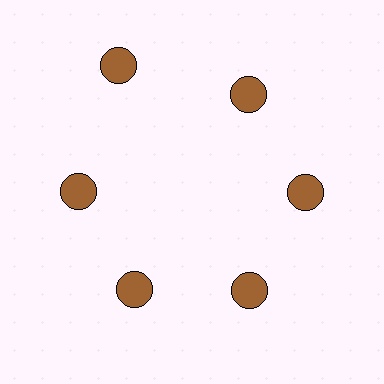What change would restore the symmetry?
The symmetry would be restored by moving it inward, back onto the ring so that all 6 circles sit at equal angles and equal distance from the center.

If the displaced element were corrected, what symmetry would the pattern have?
It would have 6-fold rotational symmetry — the pattern would map onto itself every 60 degrees.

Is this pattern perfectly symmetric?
No. The 6 brown circles are arranged in a ring, but one element near the 11 o'clock position is pushed outward from the center, breaking the 6-fold rotational symmetry.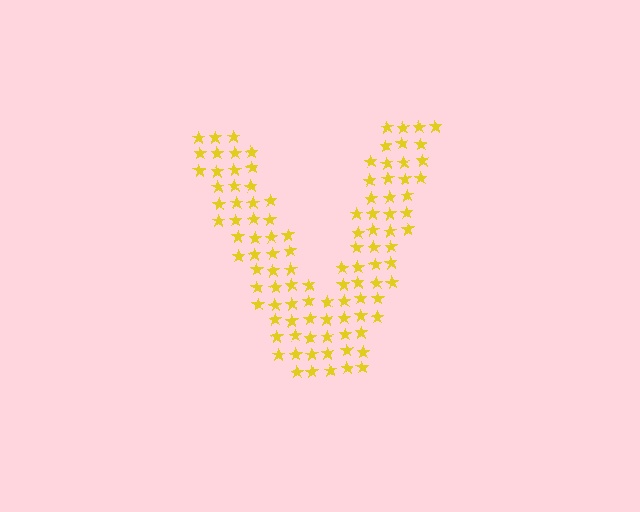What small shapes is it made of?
It is made of small stars.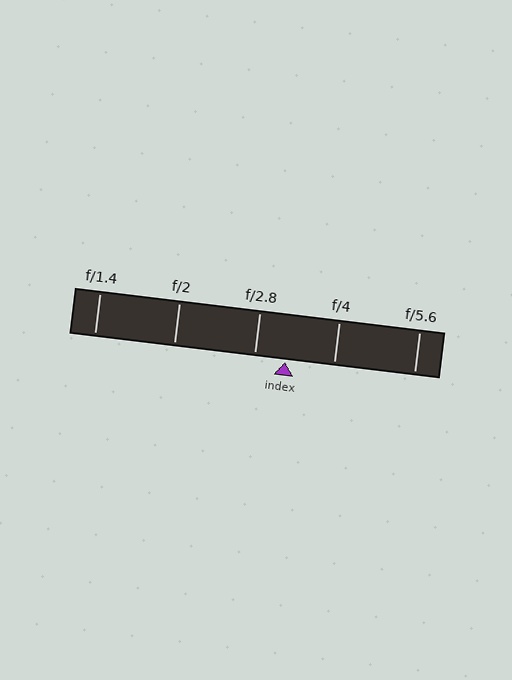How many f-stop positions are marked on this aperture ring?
There are 5 f-stop positions marked.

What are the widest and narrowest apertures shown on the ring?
The widest aperture shown is f/1.4 and the narrowest is f/5.6.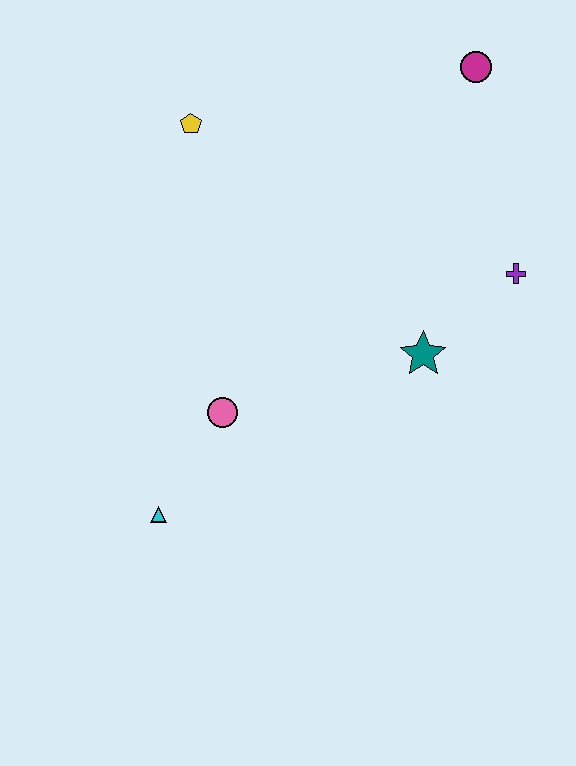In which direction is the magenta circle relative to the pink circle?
The magenta circle is above the pink circle.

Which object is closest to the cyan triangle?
The pink circle is closest to the cyan triangle.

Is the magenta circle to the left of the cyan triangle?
No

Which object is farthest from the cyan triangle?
The magenta circle is farthest from the cyan triangle.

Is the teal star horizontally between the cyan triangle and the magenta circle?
Yes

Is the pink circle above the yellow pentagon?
No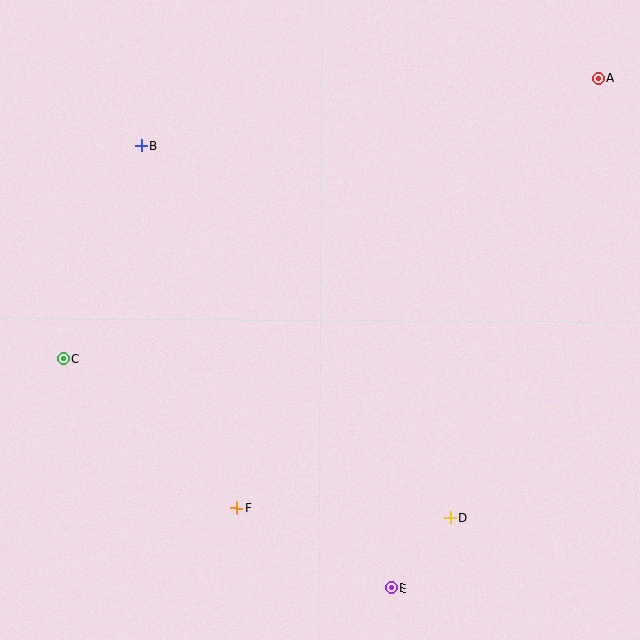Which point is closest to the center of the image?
Point F at (237, 508) is closest to the center.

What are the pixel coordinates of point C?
Point C is at (63, 359).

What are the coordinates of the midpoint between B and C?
The midpoint between B and C is at (102, 252).